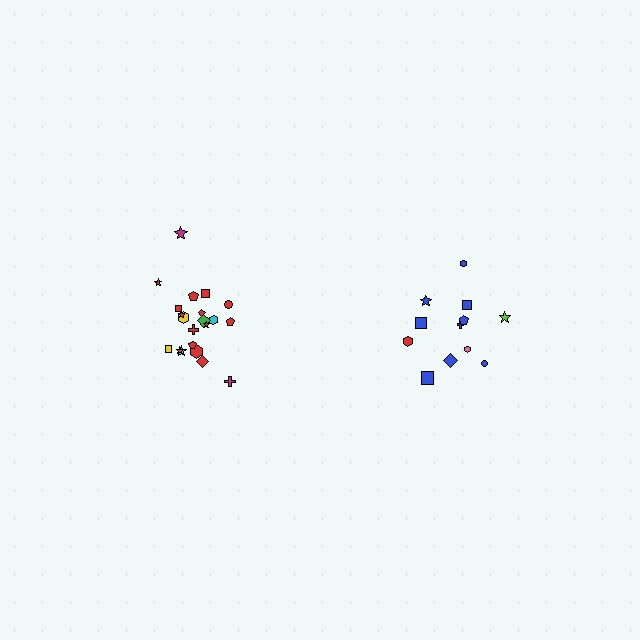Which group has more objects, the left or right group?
The left group.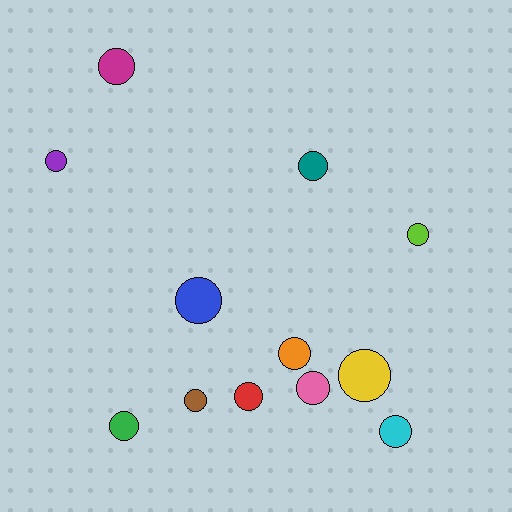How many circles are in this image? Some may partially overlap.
There are 12 circles.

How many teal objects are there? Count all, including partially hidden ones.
There is 1 teal object.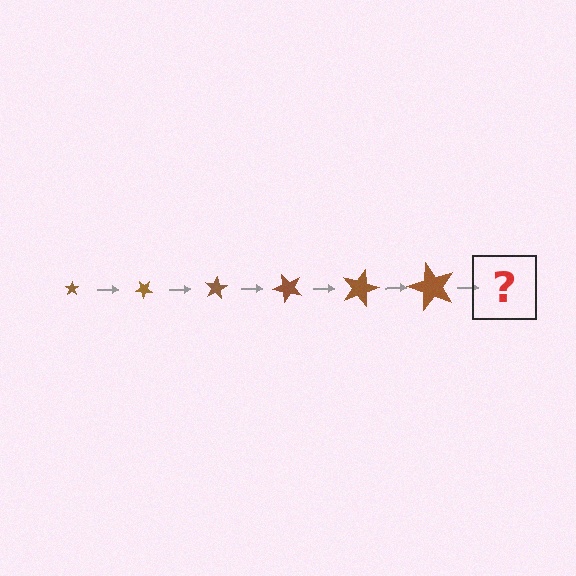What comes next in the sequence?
The next element should be a star, larger than the previous one and rotated 240 degrees from the start.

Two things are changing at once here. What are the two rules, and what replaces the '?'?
The two rules are that the star grows larger each step and it rotates 40 degrees each step. The '?' should be a star, larger than the previous one and rotated 240 degrees from the start.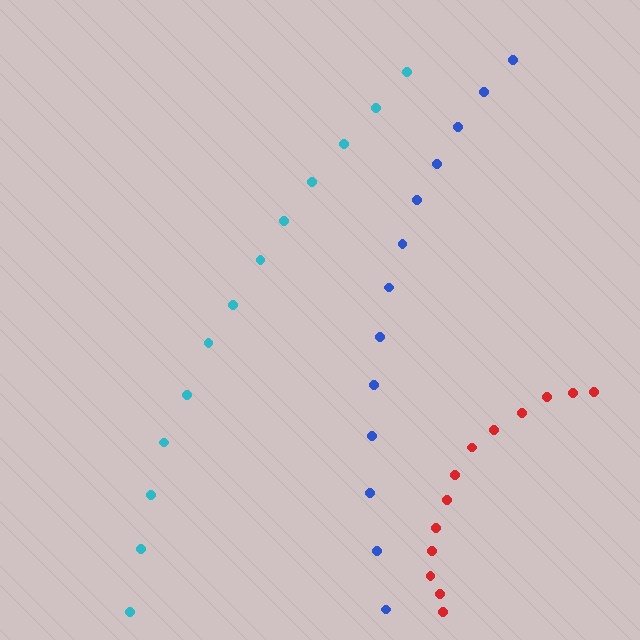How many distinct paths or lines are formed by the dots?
There are 3 distinct paths.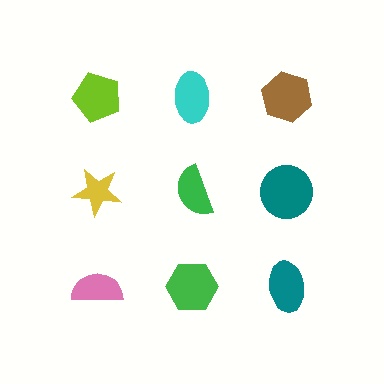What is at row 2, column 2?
A green semicircle.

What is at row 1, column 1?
A lime pentagon.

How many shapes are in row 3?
3 shapes.